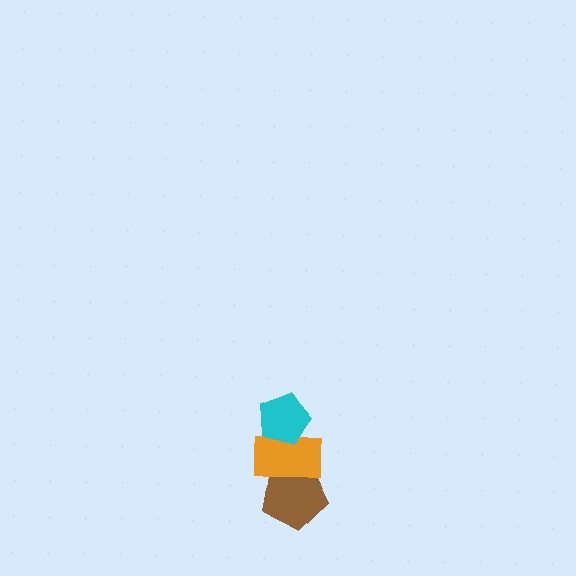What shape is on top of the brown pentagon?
The orange rectangle is on top of the brown pentagon.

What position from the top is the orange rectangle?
The orange rectangle is 2nd from the top.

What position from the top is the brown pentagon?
The brown pentagon is 3rd from the top.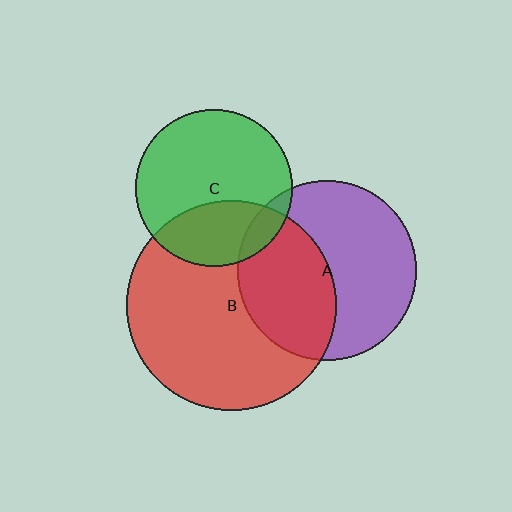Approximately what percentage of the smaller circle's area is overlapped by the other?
Approximately 45%.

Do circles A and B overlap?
Yes.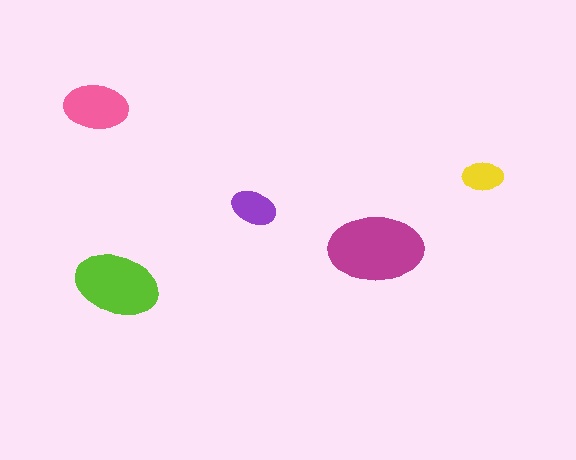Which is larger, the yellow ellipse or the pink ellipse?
The pink one.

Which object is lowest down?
The lime ellipse is bottommost.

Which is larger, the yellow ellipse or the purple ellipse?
The purple one.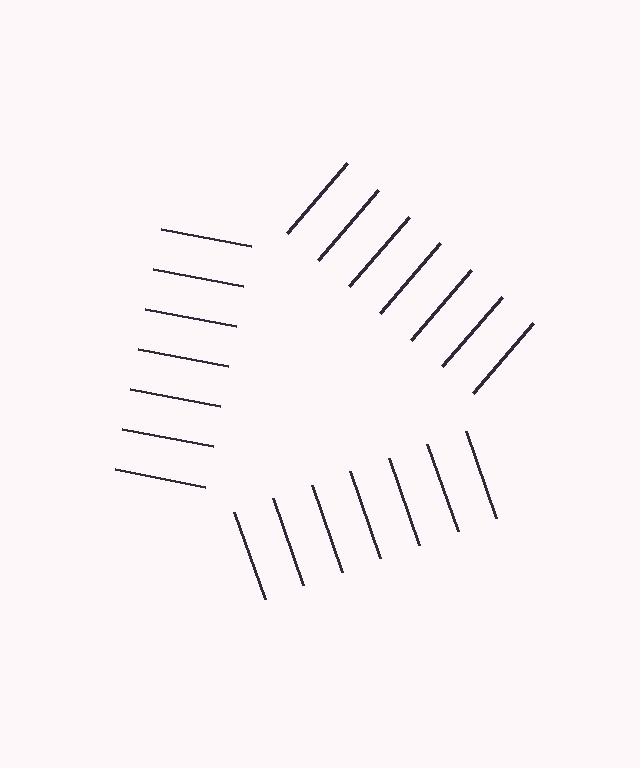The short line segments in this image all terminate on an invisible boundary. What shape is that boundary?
An illusory triangle — the line segments terminate on its edges but no continuous stroke is drawn.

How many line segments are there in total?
21 — 7 along each of the 3 edges.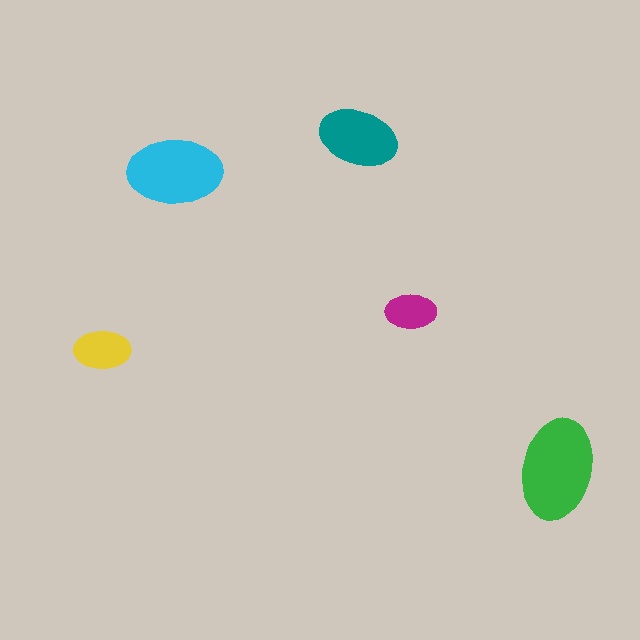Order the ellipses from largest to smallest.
the green one, the cyan one, the teal one, the yellow one, the magenta one.